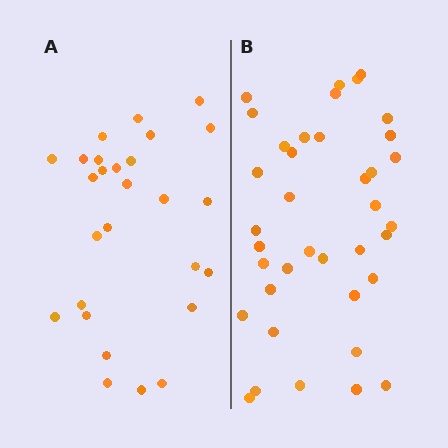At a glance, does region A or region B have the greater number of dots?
Region B (the right region) has more dots.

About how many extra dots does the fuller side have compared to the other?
Region B has roughly 12 or so more dots than region A.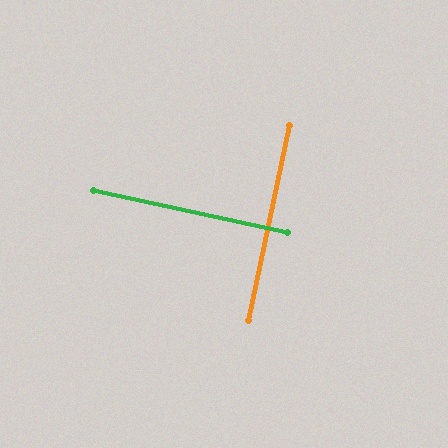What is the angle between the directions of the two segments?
Approximately 90 degrees.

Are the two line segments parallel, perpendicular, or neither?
Perpendicular — they meet at approximately 90°.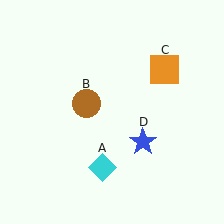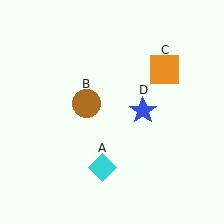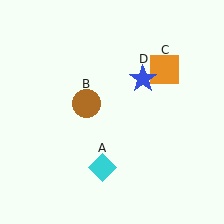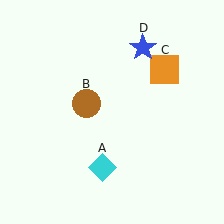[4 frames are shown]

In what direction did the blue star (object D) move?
The blue star (object D) moved up.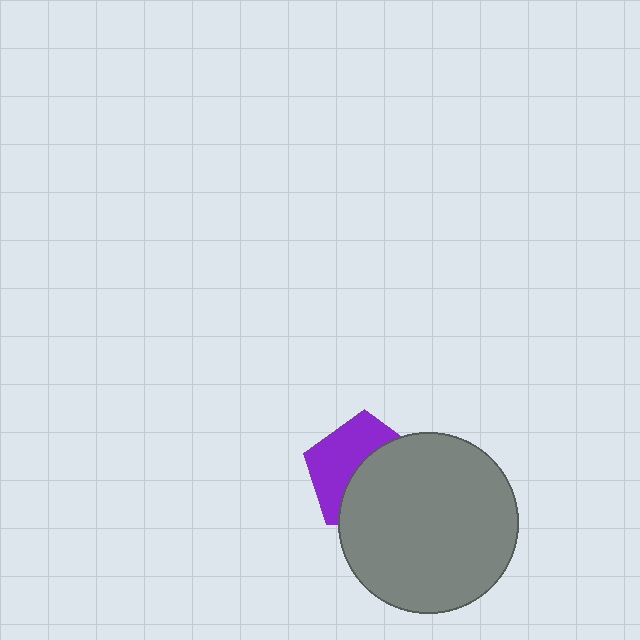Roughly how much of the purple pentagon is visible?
About half of it is visible (roughly 46%).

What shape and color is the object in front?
The object in front is a gray circle.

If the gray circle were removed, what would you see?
You would see the complete purple pentagon.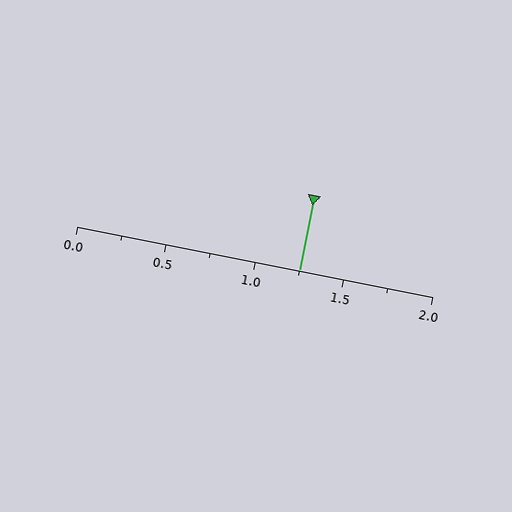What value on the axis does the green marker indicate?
The marker indicates approximately 1.25.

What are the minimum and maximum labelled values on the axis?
The axis runs from 0.0 to 2.0.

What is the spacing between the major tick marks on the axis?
The major ticks are spaced 0.5 apart.